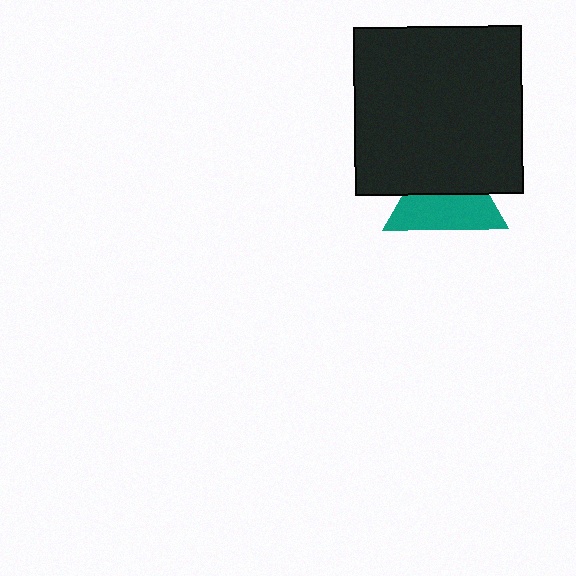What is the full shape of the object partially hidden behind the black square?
The partially hidden object is a teal triangle.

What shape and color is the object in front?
The object in front is a black square.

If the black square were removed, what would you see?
You would see the complete teal triangle.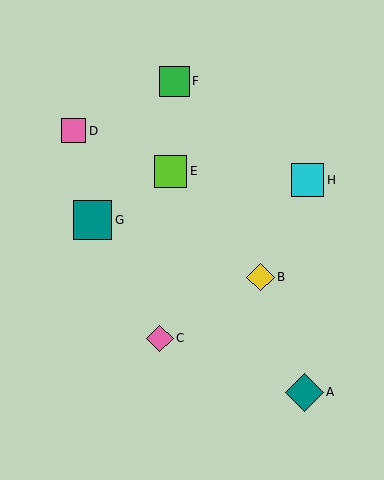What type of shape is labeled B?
Shape B is a yellow diamond.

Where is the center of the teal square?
The center of the teal square is at (92, 220).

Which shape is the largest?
The teal square (labeled G) is the largest.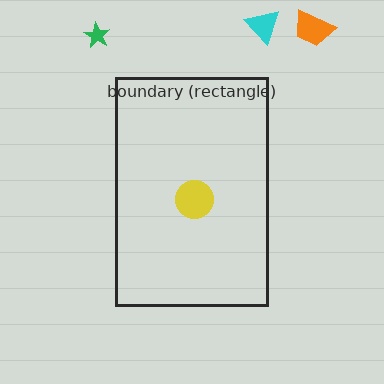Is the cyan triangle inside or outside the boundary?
Outside.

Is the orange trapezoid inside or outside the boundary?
Outside.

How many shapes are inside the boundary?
1 inside, 3 outside.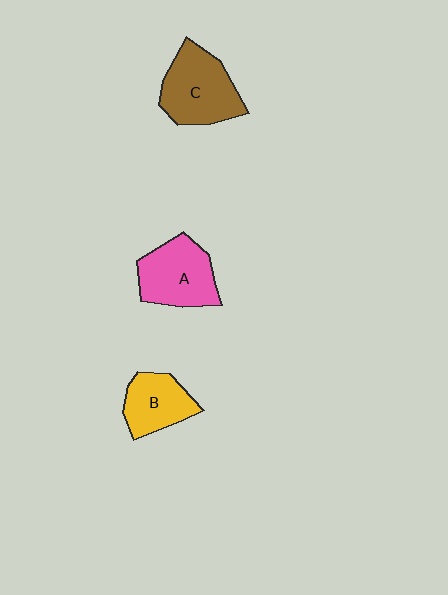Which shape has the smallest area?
Shape B (yellow).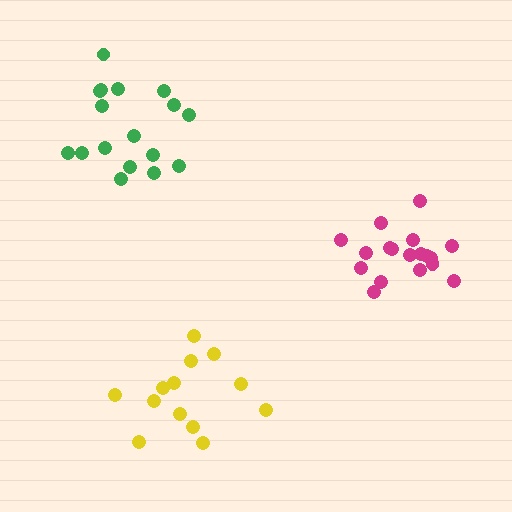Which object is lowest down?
The yellow cluster is bottommost.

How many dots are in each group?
Group 1: 17 dots, Group 2: 13 dots, Group 3: 18 dots (48 total).